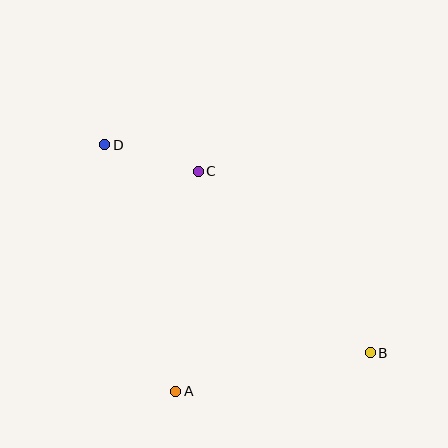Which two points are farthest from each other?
Points B and D are farthest from each other.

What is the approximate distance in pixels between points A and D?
The distance between A and D is approximately 256 pixels.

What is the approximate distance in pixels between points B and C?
The distance between B and C is approximately 250 pixels.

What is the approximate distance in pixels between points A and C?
The distance between A and C is approximately 221 pixels.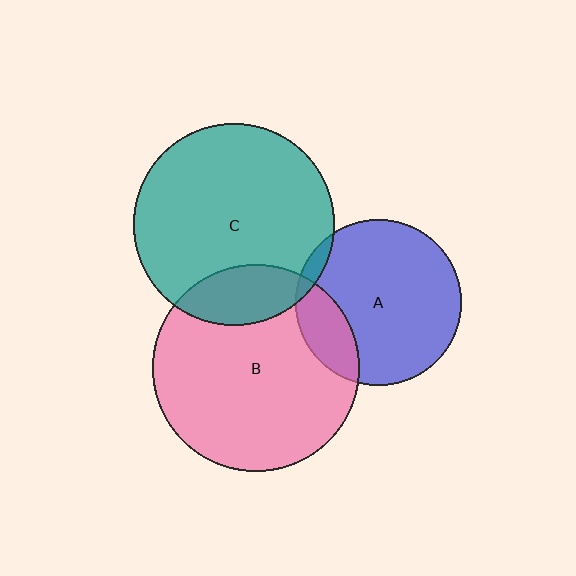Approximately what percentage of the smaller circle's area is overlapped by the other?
Approximately 20%.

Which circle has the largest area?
Circle B (pink).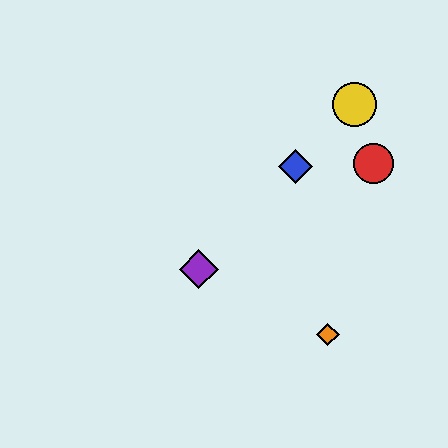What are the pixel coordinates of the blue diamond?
The blue diamond is at (296, 167).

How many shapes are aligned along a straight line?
4 shapes (the blue diamond, the green circle, the yellow circle, the purple diamond) are aligned along a straight line.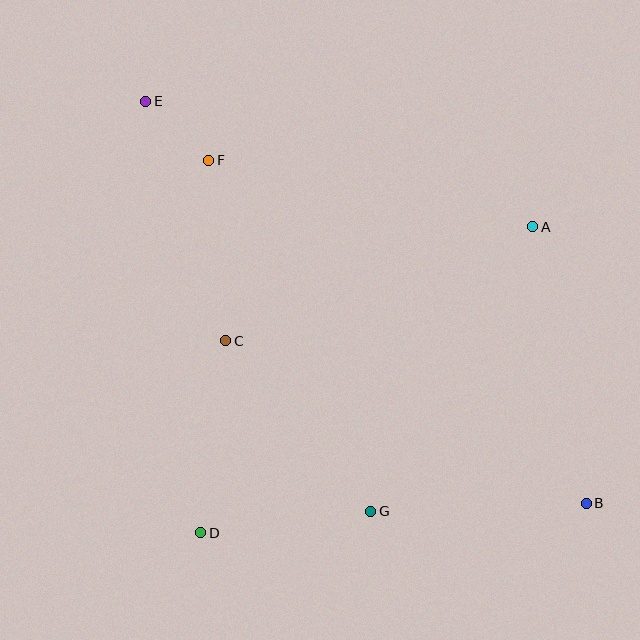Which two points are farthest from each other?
Points B and E are farthest from each other.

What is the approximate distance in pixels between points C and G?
The distance between C and G is approximately 224 pixels.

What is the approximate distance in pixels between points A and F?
The distance between A and F is approximately 331 pixels.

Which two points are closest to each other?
Points E and F are closest to each other.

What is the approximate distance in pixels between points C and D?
The distance between C and D is approximately 194 pixels.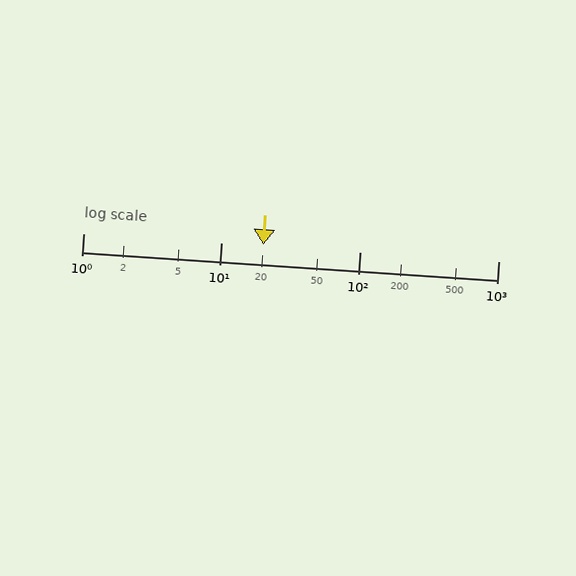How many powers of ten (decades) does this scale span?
The scale spans 3 decades, from 1 to 1000.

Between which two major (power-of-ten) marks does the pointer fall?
The pointer is between 10 and 100.